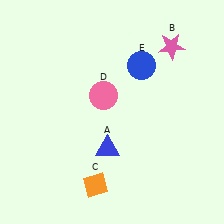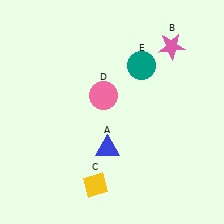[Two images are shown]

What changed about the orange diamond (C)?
In Image 1, C is orange. In Image 2, it changed to yellow.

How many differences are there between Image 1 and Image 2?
There are 2 differences between the two images.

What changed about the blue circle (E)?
In Image 1, E is blue. In Image 2, it changed to teal.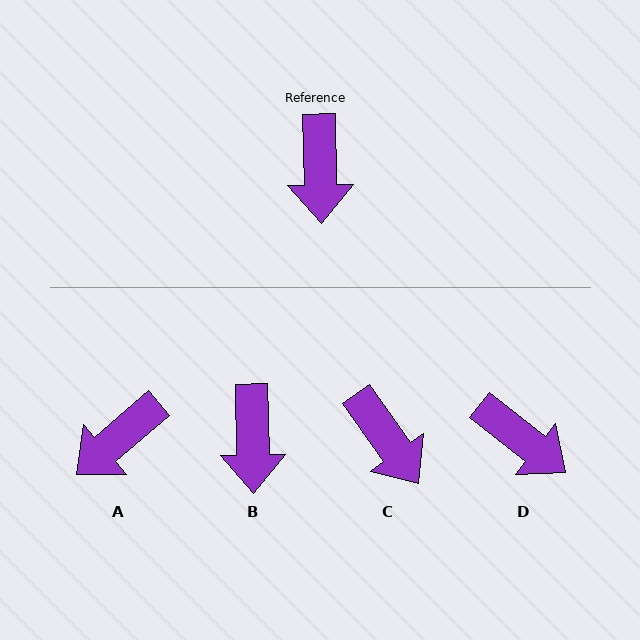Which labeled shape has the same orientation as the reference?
B.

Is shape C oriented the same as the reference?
No, it is off by about 34 degrees.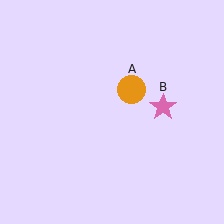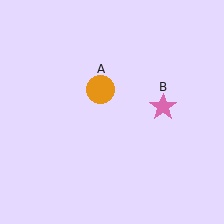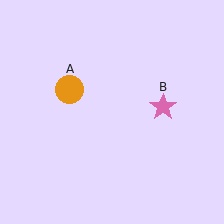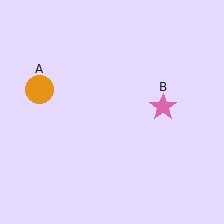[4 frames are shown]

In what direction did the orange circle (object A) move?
The orange circle (object A) moved left.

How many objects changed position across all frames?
1 object changed position: orange circle (object A).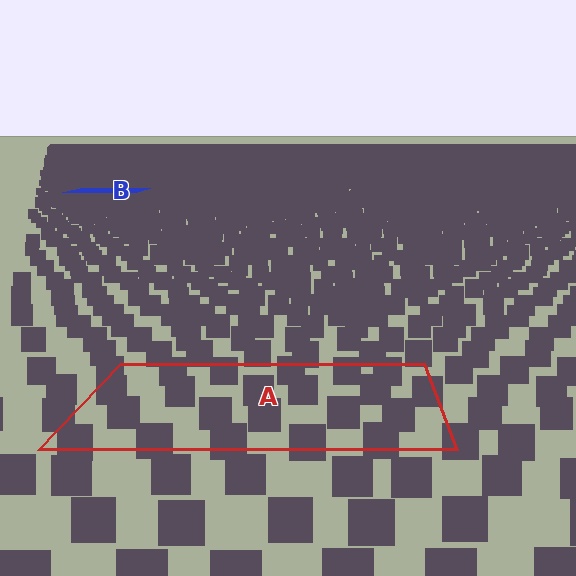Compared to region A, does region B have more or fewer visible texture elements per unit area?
Region B has more texture elements per unit area — they are packed more densely because it is farther away.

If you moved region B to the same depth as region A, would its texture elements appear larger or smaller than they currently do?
They would appear larger. At a closer depth, the same texture elements are projected at a bigger on-screen size.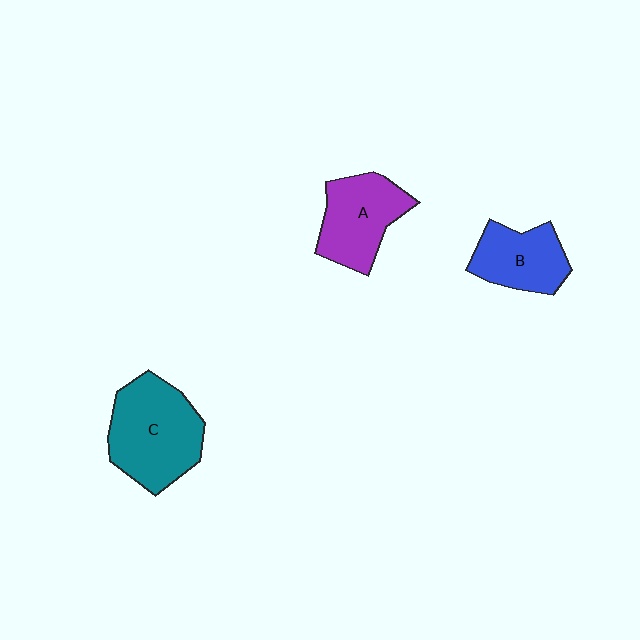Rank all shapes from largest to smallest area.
From largest to smallest: C (teal), A (purple), B (blue).